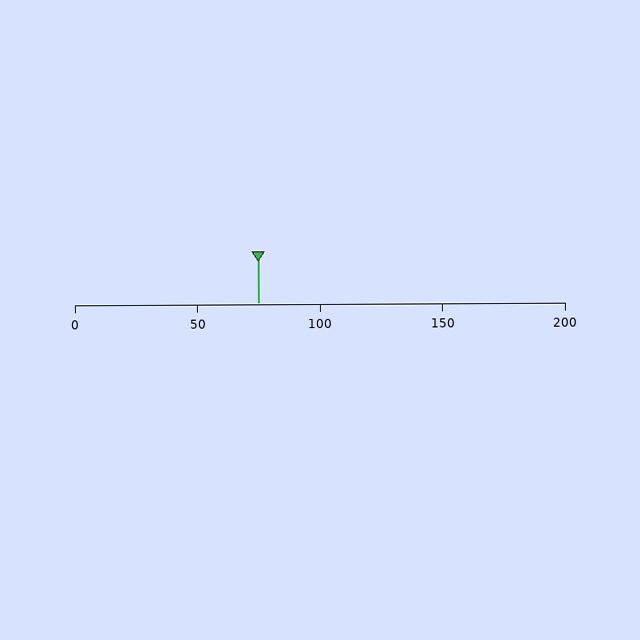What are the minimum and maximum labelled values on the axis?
The axis runs from 0 to 200.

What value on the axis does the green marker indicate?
The marker indicates approximately 75.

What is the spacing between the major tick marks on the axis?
The major ticks are spaced 50 apart.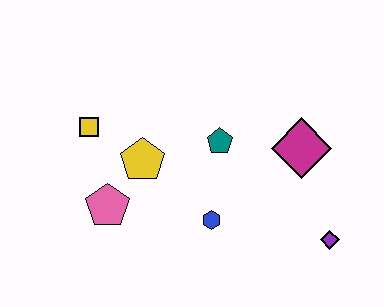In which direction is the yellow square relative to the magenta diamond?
The yellow square is to the left of the magenta diamond.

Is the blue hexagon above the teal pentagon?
No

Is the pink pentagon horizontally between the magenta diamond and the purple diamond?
No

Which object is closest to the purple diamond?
The magenta diamond is closest to the purple diamond.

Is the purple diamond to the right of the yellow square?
Yes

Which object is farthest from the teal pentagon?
The purple diamond is farthest from the teal pentagon.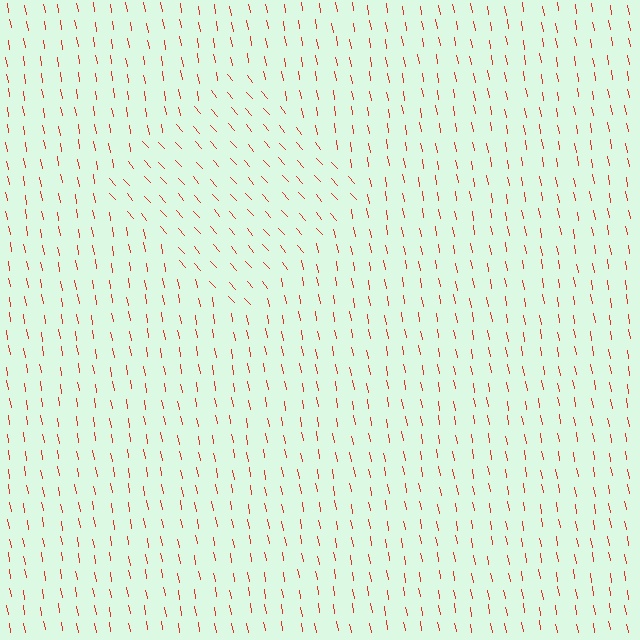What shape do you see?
I see a diamond.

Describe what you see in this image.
The image is filled with small red line segments. A diamond region in the image has lines oriented differently from the surrounding lines, creating a visible texture boundary.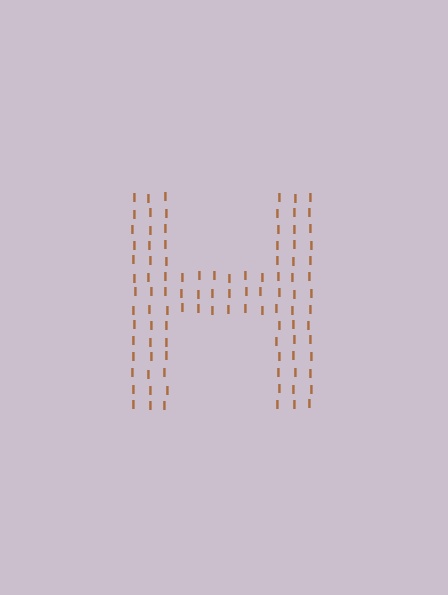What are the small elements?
The small elements are letter I's.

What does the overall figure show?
The overall figure shows the letter H.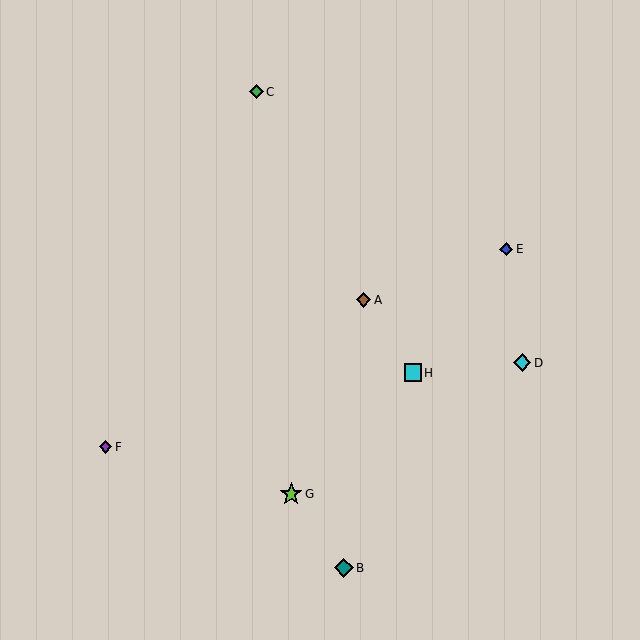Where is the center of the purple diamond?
The center of the purple diamond is at (106, 447).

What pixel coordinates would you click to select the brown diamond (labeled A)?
Click at (364, 300) to select the brown diamond A.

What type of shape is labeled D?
Shape D is a cyan diamond.